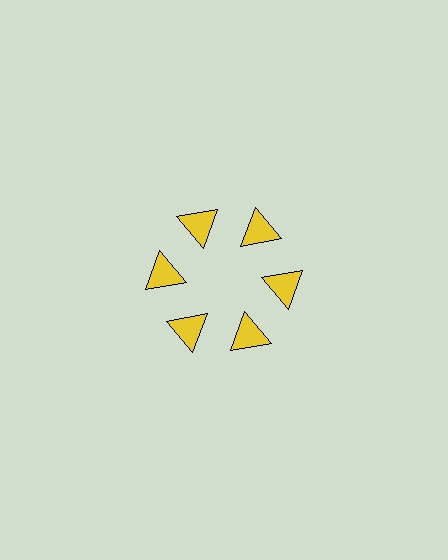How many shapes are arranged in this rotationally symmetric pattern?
There are 6 shapes, arranged in 6 groups of 1.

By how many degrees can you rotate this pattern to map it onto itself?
The pattern maps onto itself every 60 degrees of rotation.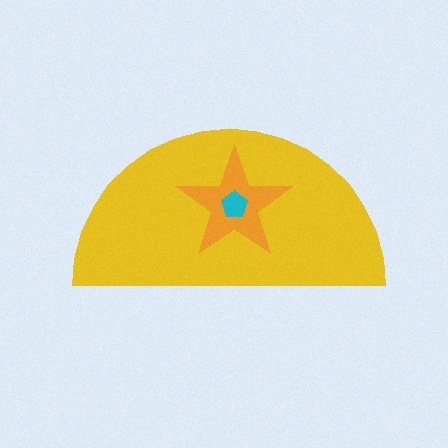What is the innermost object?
The cyan pentagon.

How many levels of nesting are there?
3.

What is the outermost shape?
The yellow semicircle.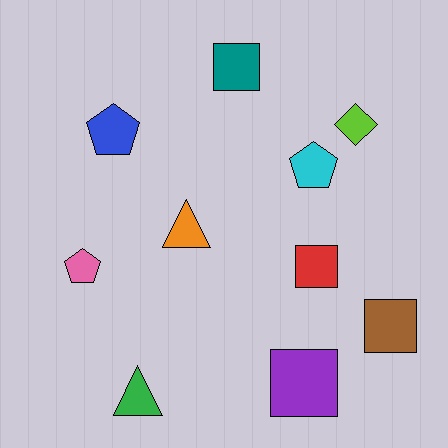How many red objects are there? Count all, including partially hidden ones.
There is 1 red object.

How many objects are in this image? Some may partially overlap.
There are 10 objects.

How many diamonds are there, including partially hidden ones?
There is 1 diamond.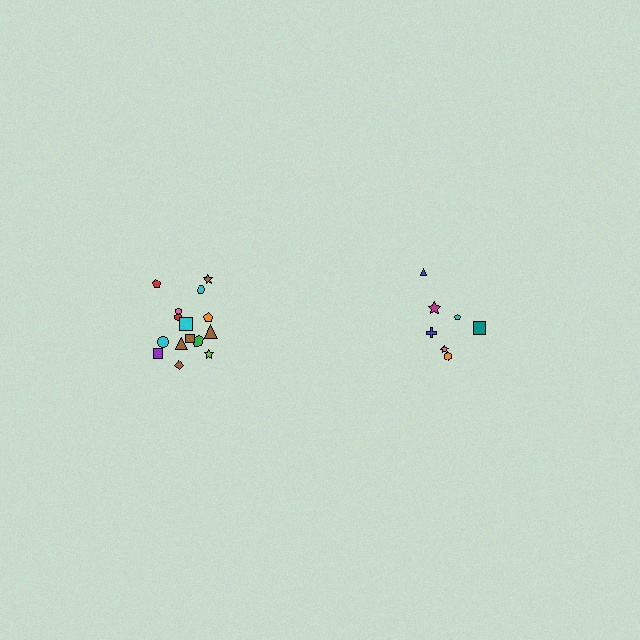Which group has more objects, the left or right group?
The left group.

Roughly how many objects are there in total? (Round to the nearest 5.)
Roughly 20 objects in total.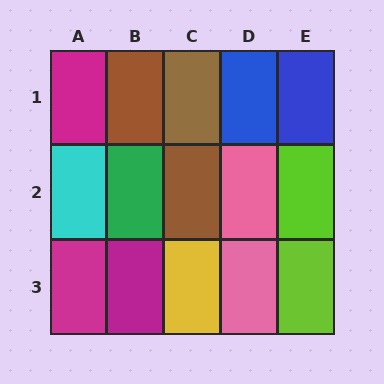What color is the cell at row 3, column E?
Lime.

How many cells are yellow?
1 cell is yellow.